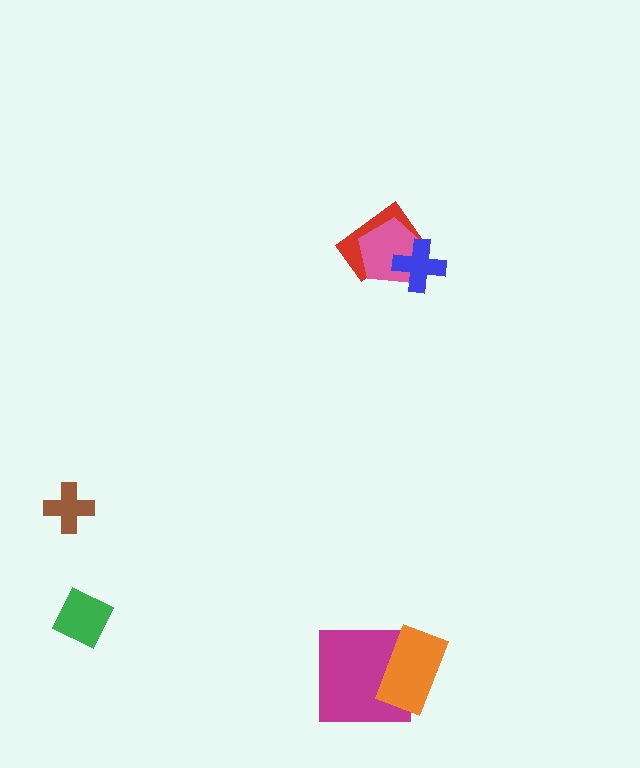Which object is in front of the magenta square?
The orange rectangle is in front of the magenta square.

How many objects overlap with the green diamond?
0 objects overlap with the green diamond.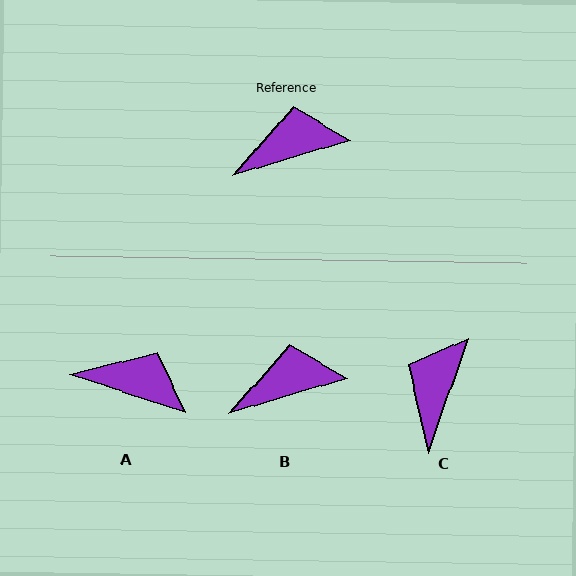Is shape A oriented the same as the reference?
No, it is off by about 35 degrees.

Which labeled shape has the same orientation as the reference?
B.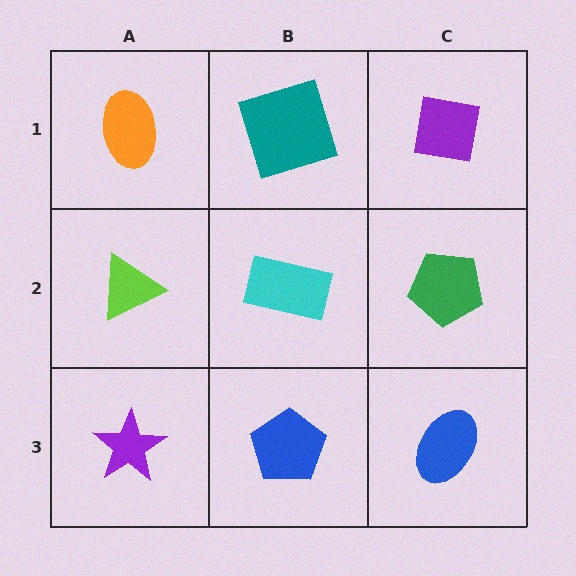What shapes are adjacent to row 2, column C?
A purple square (row 1, column C), a blue ellipse (row 3, column C), a cyan rectangle (row 2, column B).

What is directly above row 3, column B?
A cyan rectangle.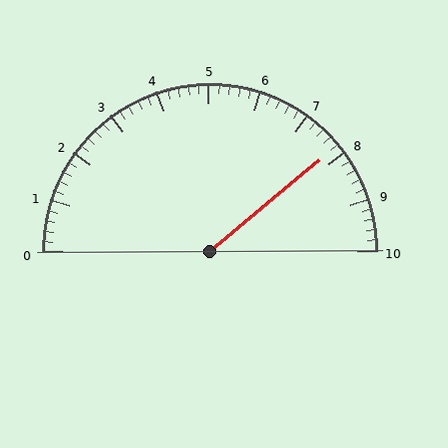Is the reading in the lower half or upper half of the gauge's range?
The reading is in the upper half of the range (0 to 10).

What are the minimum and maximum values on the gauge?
The gauge ranges from 0 to 10.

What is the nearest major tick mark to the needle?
The nearest major tick mark is 8.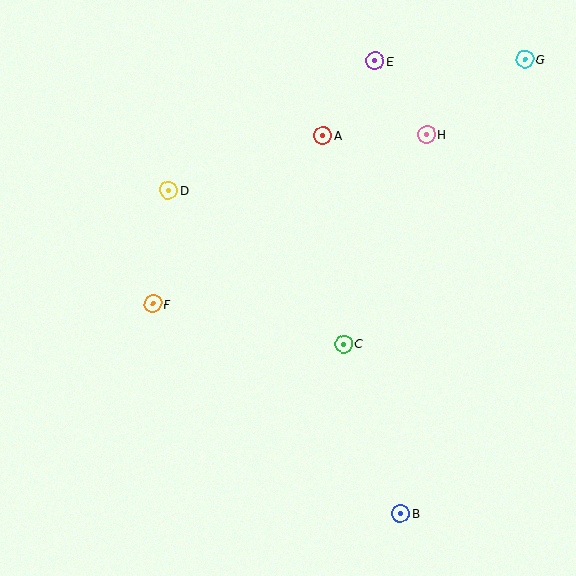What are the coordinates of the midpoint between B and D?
The midpoint between B and D is at (285, 352).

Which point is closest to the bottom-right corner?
Point B is closest to the bottom-right corner.